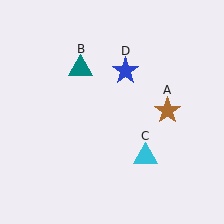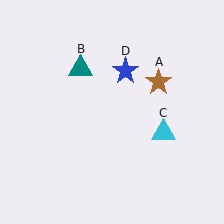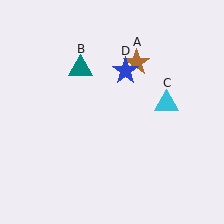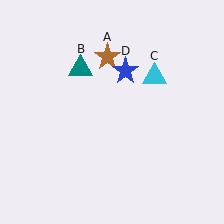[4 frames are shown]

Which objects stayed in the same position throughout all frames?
Teal triangle (object B) and blue star (object D) remained stationary.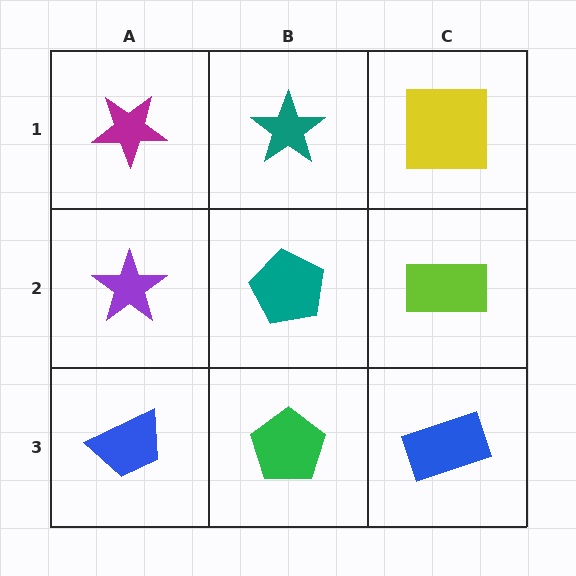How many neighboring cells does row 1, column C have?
2.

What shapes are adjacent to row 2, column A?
A magenta star (row 1, column A), a blue trapezoid (row 3, column A), a teal pentagon (row 2, column B).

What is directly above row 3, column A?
A purple star.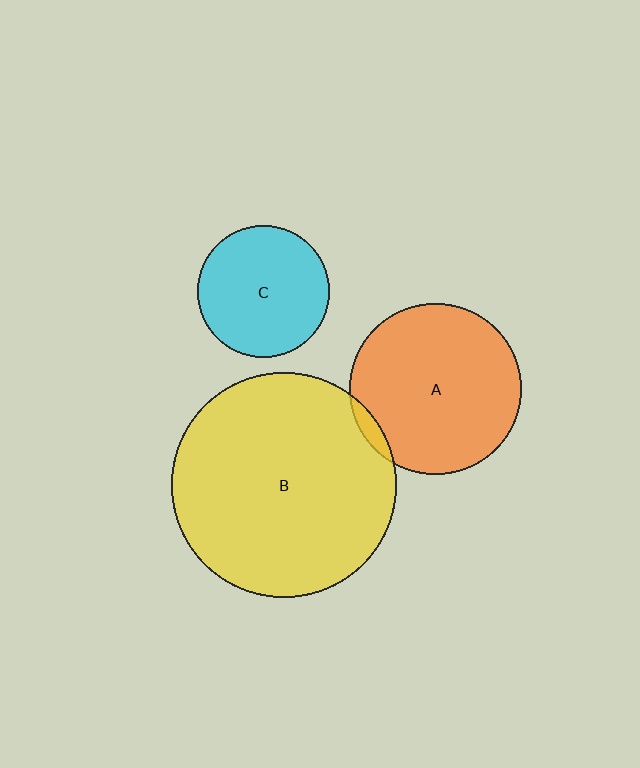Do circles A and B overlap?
Yes.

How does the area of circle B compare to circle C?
Approximately 2.9 times.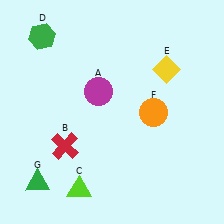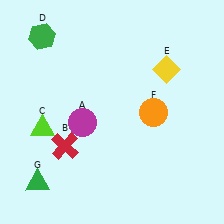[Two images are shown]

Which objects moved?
The objects that moved are: the magenta circle (A), the lime triangle (C).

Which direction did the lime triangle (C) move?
The lime triangle (C) moved up.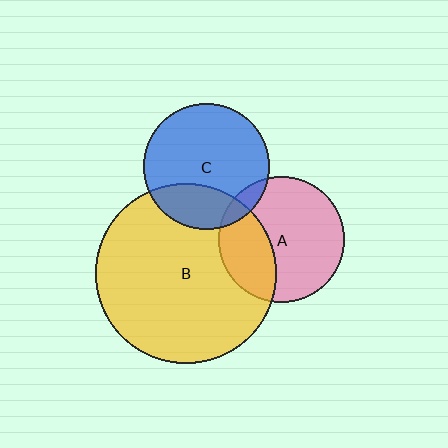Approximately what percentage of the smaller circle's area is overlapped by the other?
Approximately 30%.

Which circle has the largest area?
Circle B (yellow).